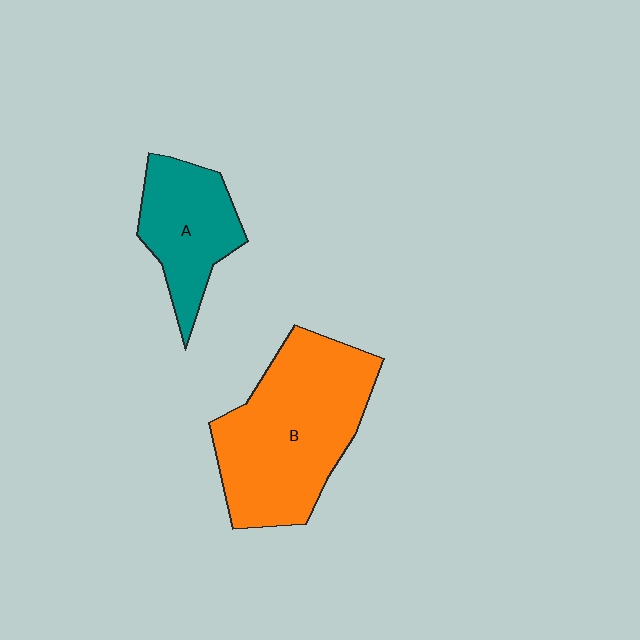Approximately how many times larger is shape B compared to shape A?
Approximately 1.9 times.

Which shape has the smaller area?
Shape A (teal).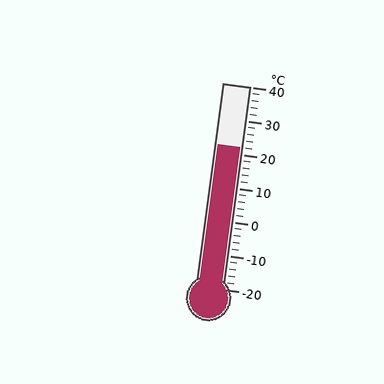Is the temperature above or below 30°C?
The temperature is below 30°C.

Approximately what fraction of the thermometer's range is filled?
The thermometer is filled to approximately 70% of its range.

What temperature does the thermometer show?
The thermometer shows approximately 22°C.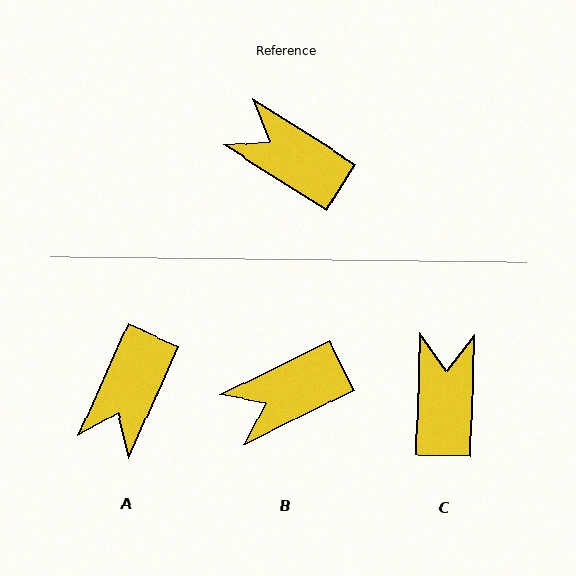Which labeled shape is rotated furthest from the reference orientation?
A, about 98 degrees away.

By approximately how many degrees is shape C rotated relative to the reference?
Approximately 60 degrees clockwise.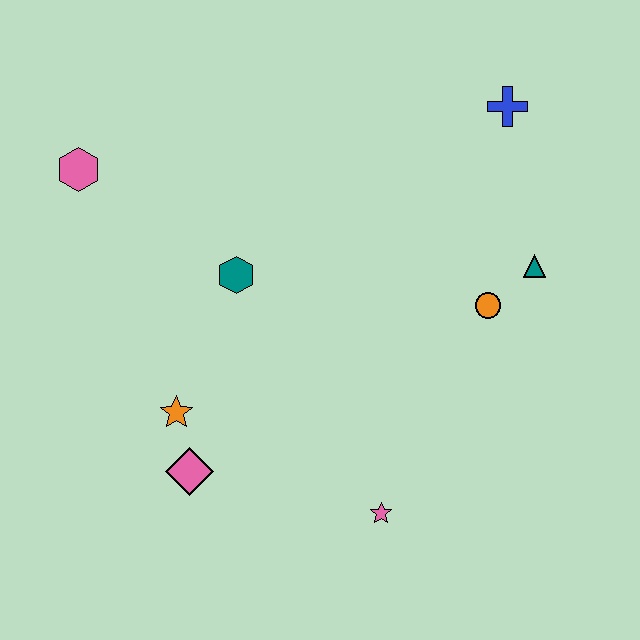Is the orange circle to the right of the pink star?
Yes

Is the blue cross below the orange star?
No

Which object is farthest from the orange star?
The blue cross is farthest from the orange star.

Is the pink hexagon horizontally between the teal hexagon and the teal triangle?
No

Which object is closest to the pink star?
The pink diamond is closest to the pink star.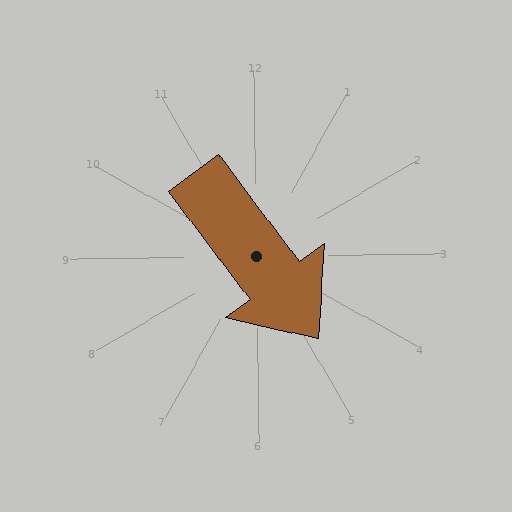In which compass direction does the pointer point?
Southeast.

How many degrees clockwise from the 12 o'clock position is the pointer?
Approximately 144 degrees.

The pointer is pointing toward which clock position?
Roughly 5 o'clock.